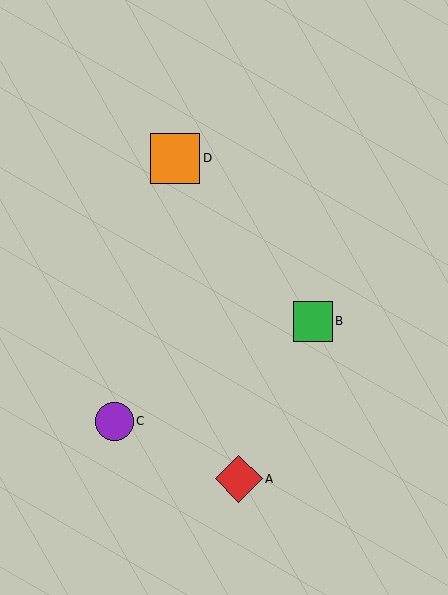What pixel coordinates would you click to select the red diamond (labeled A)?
Click at (239, 479) to select the red diamond A.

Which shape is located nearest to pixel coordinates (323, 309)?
The green square (labeled B) at (313, 321) is nearest to that location.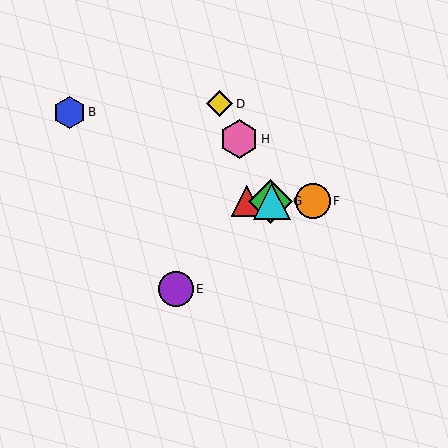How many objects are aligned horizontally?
4 objects (A, C, F, G) are aligned horizontally.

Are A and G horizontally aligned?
Yes, both are at y≈201.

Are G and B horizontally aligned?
No, G is at y≈201 and B is at y≈112.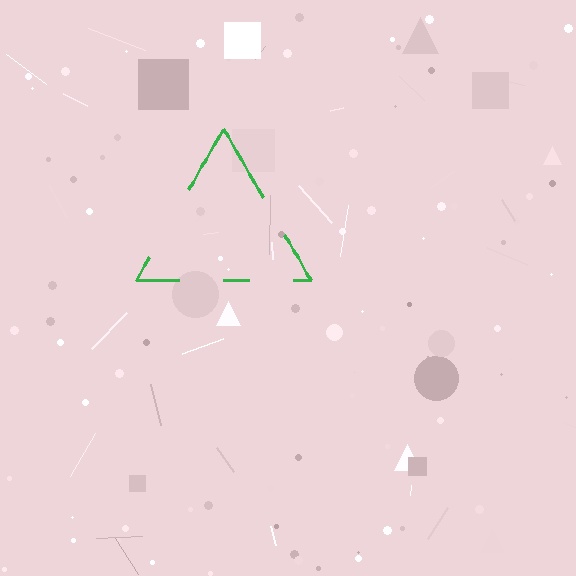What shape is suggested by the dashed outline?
The dashed outline suggests a triangle.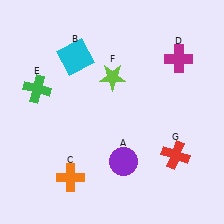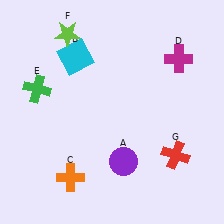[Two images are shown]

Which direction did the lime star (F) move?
The lime star (F) moved left.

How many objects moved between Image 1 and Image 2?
1 object moved between the two images.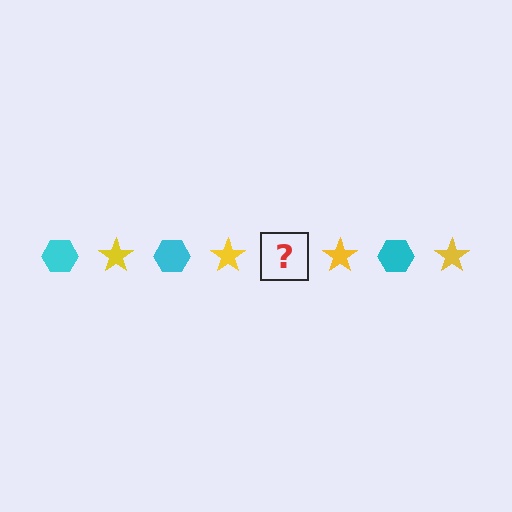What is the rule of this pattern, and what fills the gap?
The rule is that the pattern alternates between cyan hexagon and yellow star. The gap should be filled with a cyan hexagon.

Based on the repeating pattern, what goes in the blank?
The blank should be a cyan hexagon.